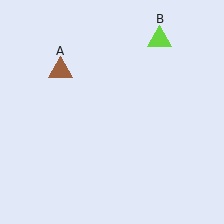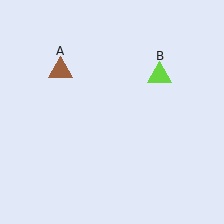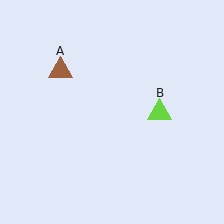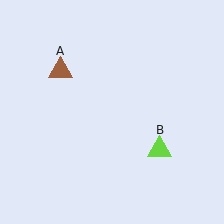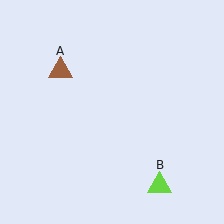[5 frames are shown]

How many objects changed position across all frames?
1 object changed position: lime triangle (object B).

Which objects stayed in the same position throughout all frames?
Brown triangle (object A) remained stationary.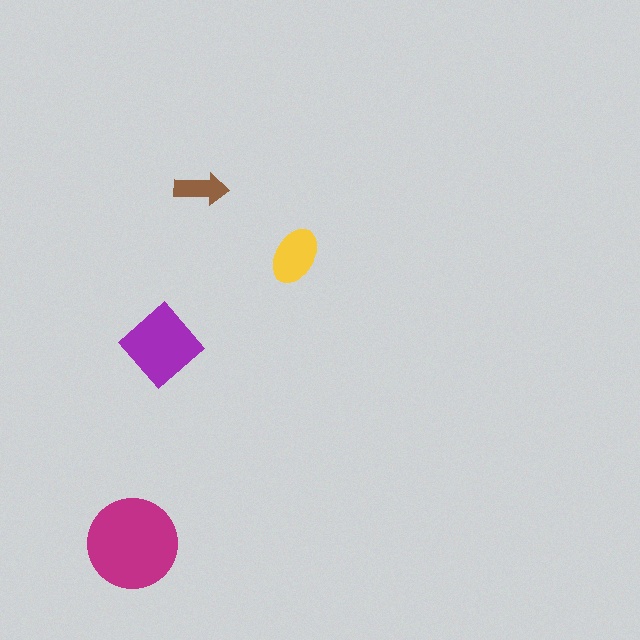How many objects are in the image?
There are 4 objects in the image.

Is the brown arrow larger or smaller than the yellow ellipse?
Smaller.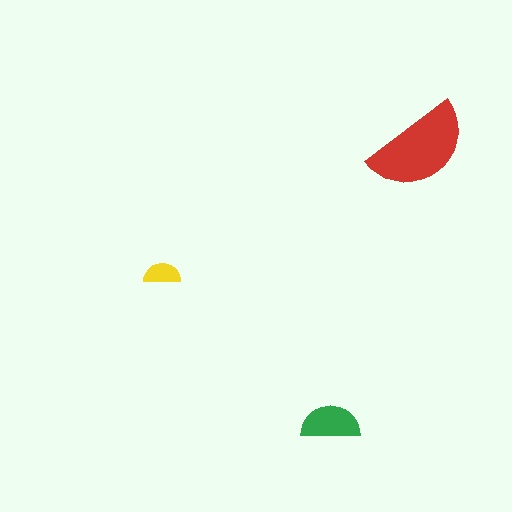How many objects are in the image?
There are 3 objects in the image.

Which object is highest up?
The red semicircle is topmost.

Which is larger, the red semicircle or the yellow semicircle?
The red one.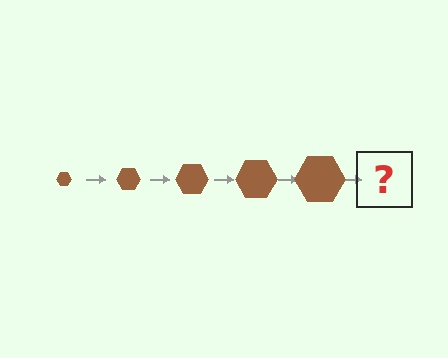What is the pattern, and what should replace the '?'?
The pattern is that the hexagon gets progressively larger each step. The '?' should be a brown hexagon, larger than the previous one.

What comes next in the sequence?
The next element should be a brown hexagon, larger than the previous one.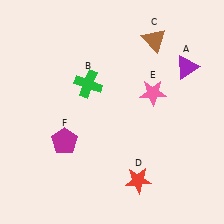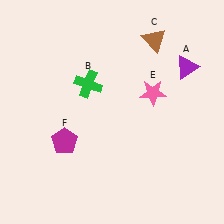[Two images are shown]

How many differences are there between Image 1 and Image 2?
There is 1 difference between the two images.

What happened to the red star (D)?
The red star (D) was removed in Image 2. It was in the bottom-right area of Image 1.